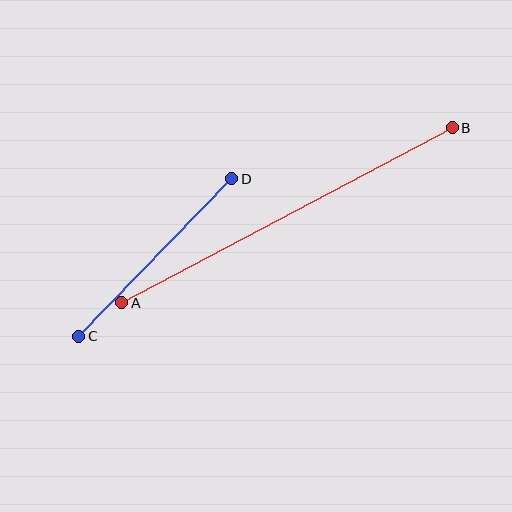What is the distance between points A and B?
The distance is approximately 374 pixels.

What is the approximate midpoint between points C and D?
The midpoint is at approximately (155, 257) pixels.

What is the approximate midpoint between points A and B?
The midpoint is at approximately (287, 215) pixels.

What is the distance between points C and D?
The distance is approximately 219 pixels.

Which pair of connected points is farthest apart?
Points A and B are farthest apart.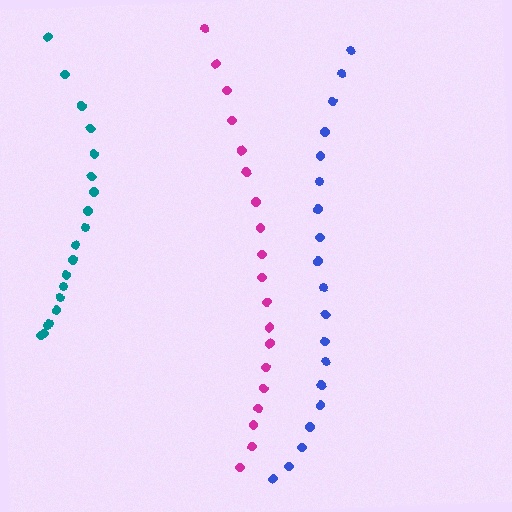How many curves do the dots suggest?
There are 3 distinct paths.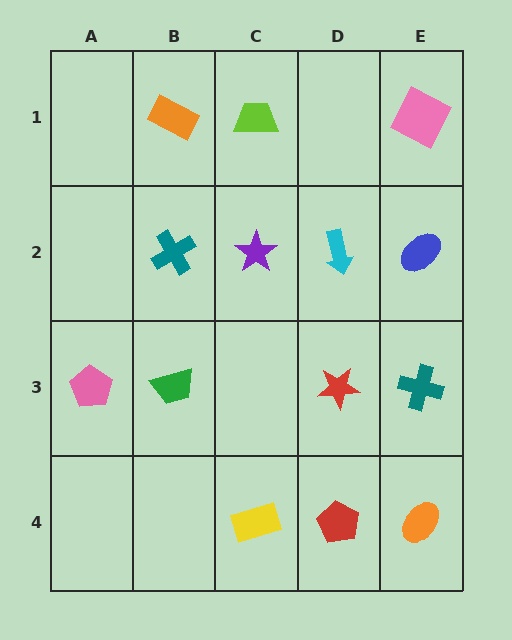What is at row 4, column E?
An orange ellipse.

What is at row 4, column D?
A red pentagon.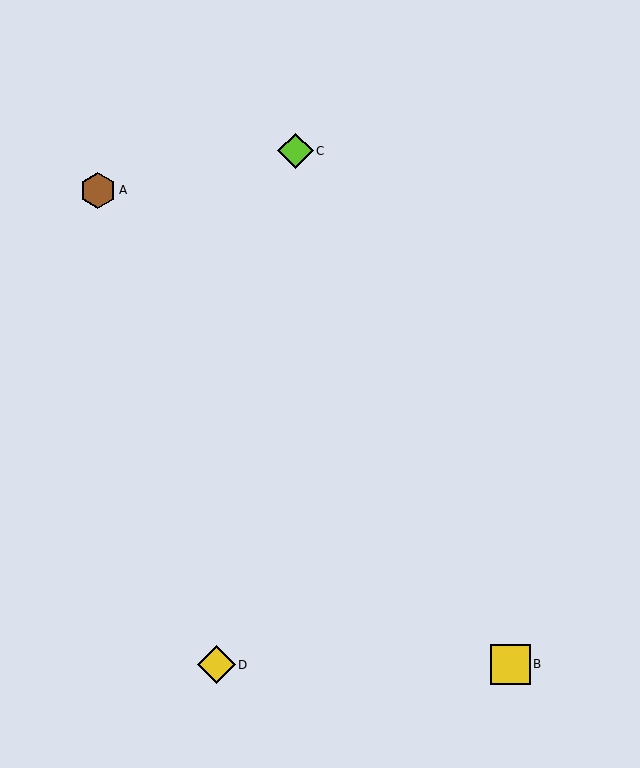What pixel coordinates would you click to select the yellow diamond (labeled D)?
Click at (216, 665) to select the yellow diamond D.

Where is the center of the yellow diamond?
The center of the yellow diamond is at (216, 665).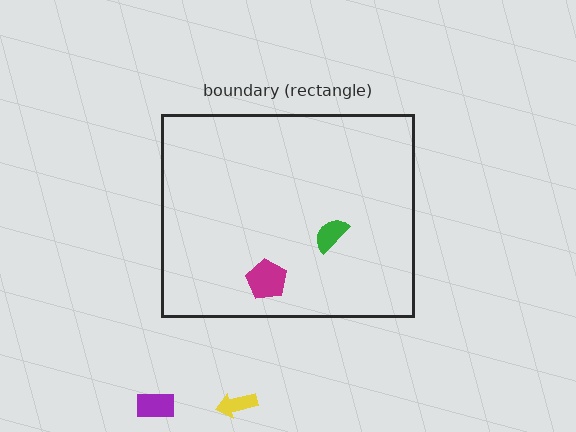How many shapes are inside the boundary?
2 inside, 2 outside.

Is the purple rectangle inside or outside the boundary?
Outside.